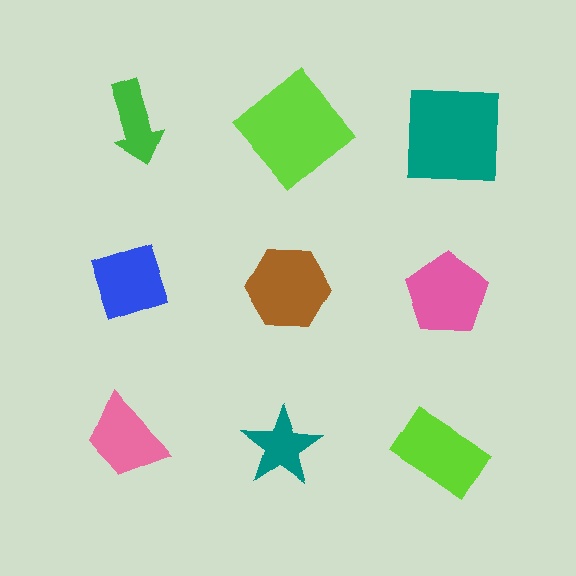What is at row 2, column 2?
A brown hexagon.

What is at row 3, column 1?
A pink trapezoid.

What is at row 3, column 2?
A teal star.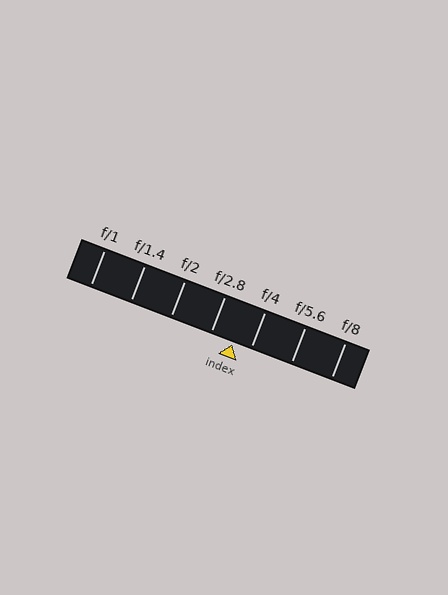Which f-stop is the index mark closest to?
The index mark is closest to f/4.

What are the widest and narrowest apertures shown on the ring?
The widest aperture shown is f/1 and the narrowest is f/8.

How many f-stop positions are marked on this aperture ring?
There are 7 f-stop positions marked.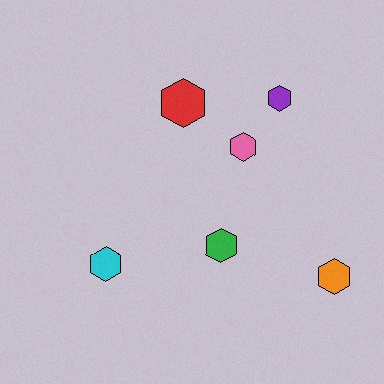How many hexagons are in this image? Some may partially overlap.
There are 6 hexagons.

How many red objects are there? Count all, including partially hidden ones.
There is 1 red object.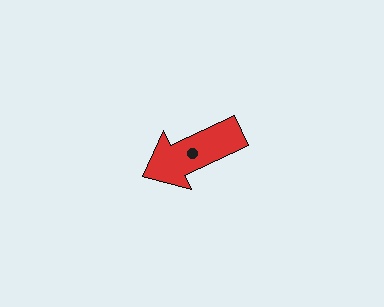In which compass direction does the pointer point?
Southwest.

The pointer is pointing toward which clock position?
Roughly 8 o'clock.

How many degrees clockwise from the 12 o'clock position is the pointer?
Approximately 245 degrees.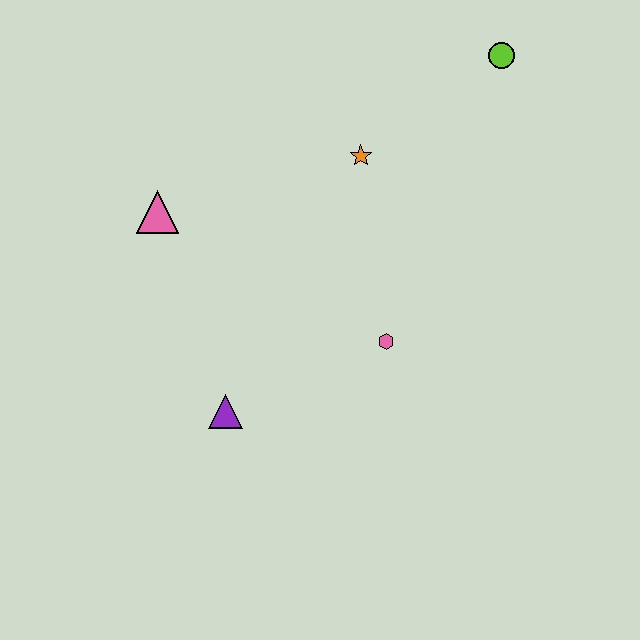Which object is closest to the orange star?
The lime circle is closest to the orange star.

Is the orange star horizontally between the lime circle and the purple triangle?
Yes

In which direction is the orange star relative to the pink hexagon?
The orange star is above the pink hexagon.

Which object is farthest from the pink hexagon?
The lime circle is farthest from the pink hexagon.